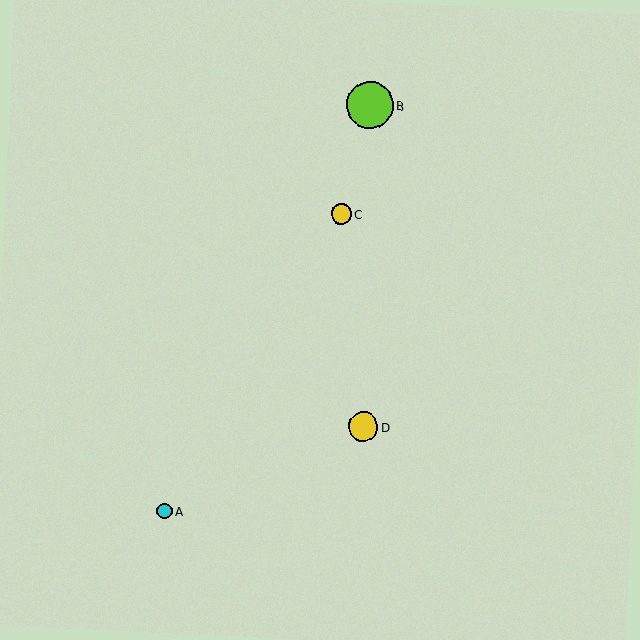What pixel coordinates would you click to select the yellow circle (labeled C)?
Click at (341, 214) to select the yellow circle C.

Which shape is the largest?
The lime circle (labeled B) is the largest.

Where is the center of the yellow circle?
The center of the yellow circle is at (341, 214).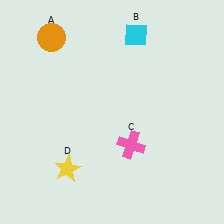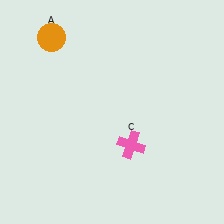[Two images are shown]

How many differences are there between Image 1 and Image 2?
There are 2 differences between the two images.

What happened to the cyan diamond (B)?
The cyan diamond (B) was removed in Image 2. It was in the top-right area of Image 1.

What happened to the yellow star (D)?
The yellow star (D) was removed in Image 2. It was in the bottom-left area of Image 1.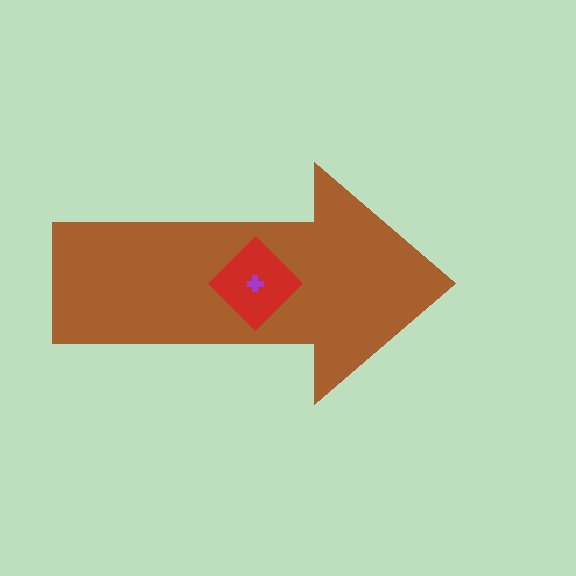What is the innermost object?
The purple cross.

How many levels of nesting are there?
3.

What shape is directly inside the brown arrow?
The red diamond.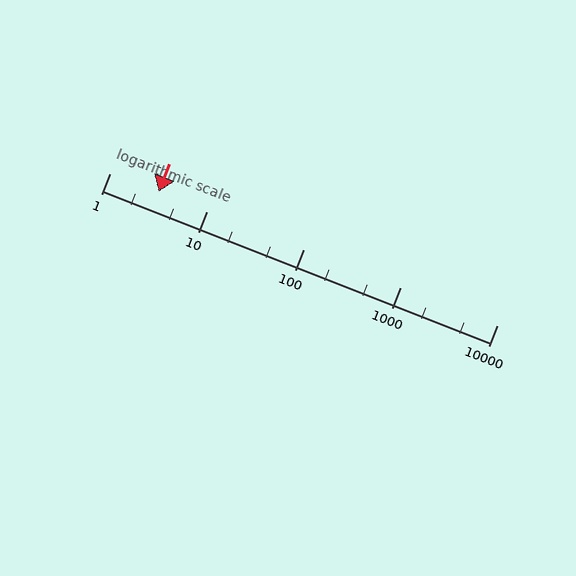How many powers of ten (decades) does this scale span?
The scale spans 4 decades, from 1 to 10000.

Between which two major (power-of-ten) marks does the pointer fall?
The pointer is between 1 and 10.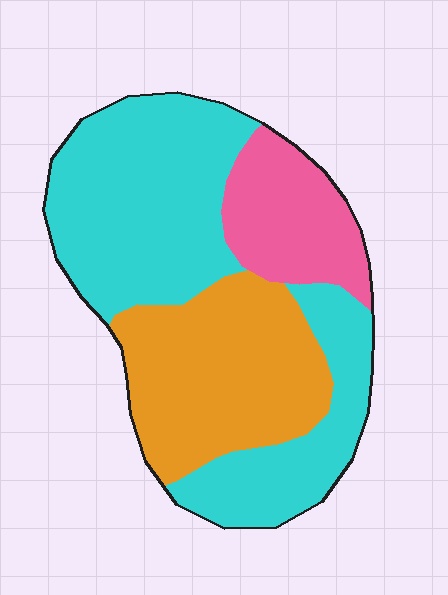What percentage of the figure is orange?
Orange takes up about one third (1/3) of the figure.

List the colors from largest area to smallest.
From largest to smallest: cyan, orange, pink.